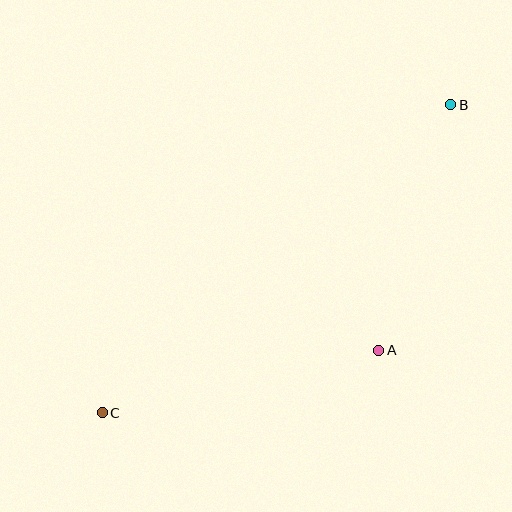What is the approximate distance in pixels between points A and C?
The distance between A and C is approximately 283 pixels.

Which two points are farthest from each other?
Points B and C are farthest from each other.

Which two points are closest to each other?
Points A and B are closest to each other.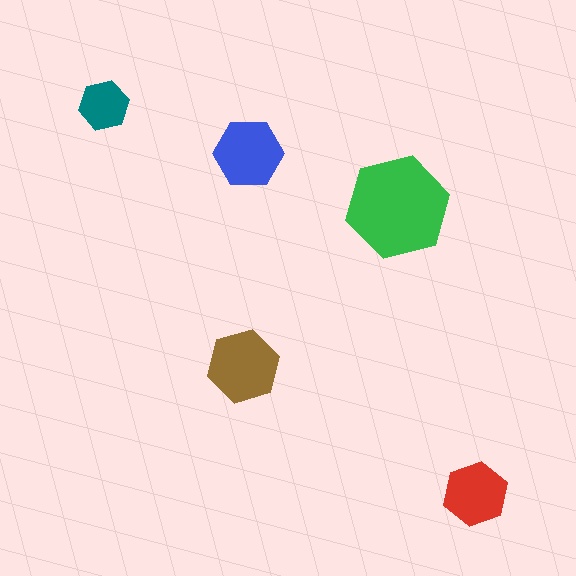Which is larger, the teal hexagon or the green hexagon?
The green one.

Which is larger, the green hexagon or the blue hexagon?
The green one.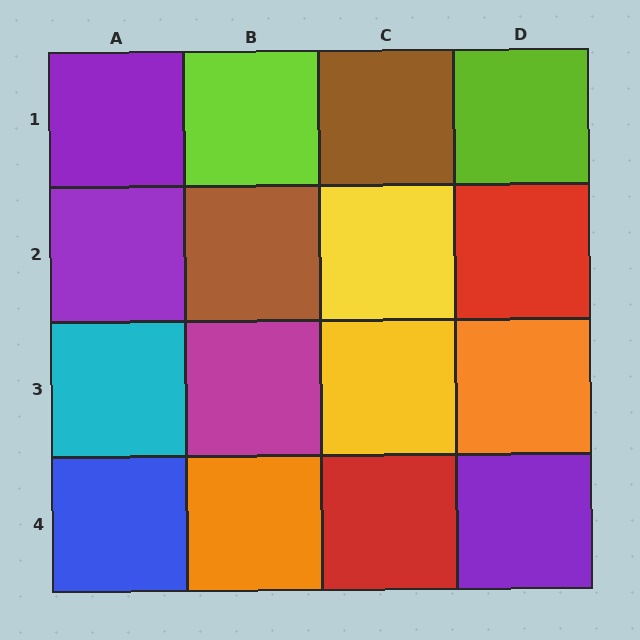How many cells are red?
2 cells are red.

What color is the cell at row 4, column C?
Red.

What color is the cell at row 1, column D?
Lime.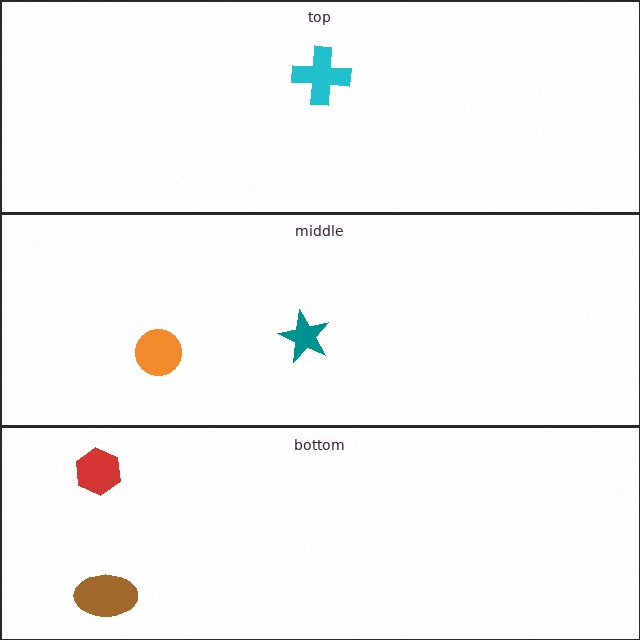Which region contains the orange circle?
The middle region.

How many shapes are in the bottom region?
2.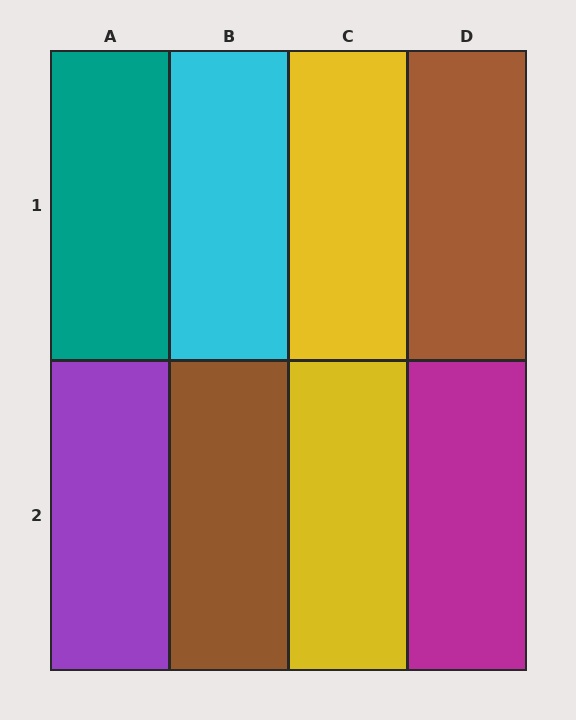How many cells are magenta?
1 cell is magenta.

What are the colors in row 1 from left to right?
Teal, cyan, yellow, brown.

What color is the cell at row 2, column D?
Magenta.